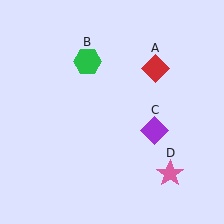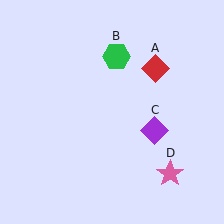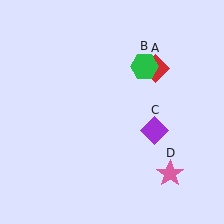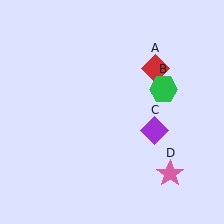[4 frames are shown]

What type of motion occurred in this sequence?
The green hexagon (object B) rotated clockwise around the center of the scene.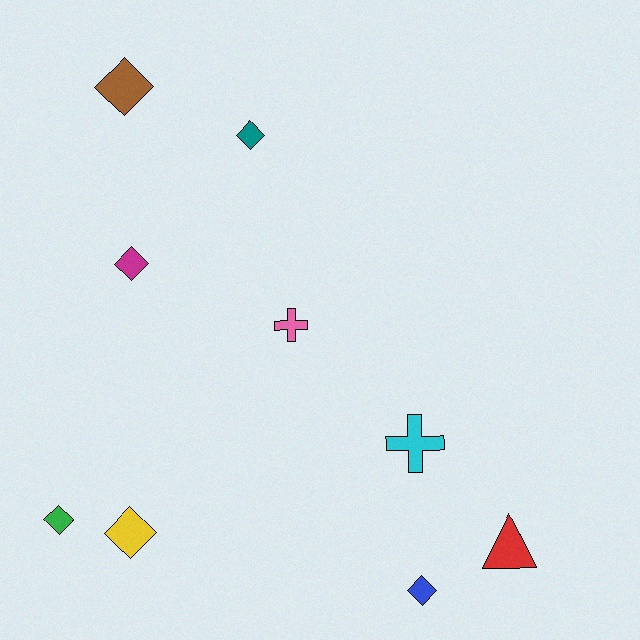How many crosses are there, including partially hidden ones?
There are 2 crosses.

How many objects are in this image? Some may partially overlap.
There are 9 objects.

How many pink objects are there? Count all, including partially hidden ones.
There is 1 pink object.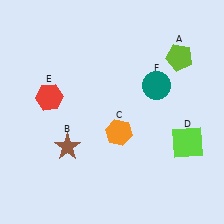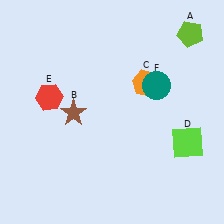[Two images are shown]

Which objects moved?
The objects that moved are: the lime pentagon (A), the brown star (B), the orange hexagon (C).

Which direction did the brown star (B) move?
The brown star (B) moved up.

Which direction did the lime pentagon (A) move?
The lime pentagon (A) moved up.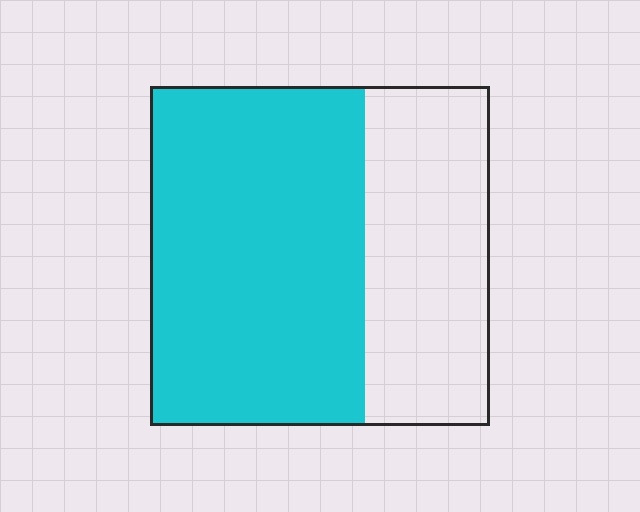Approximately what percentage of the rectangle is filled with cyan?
Approximately 65%.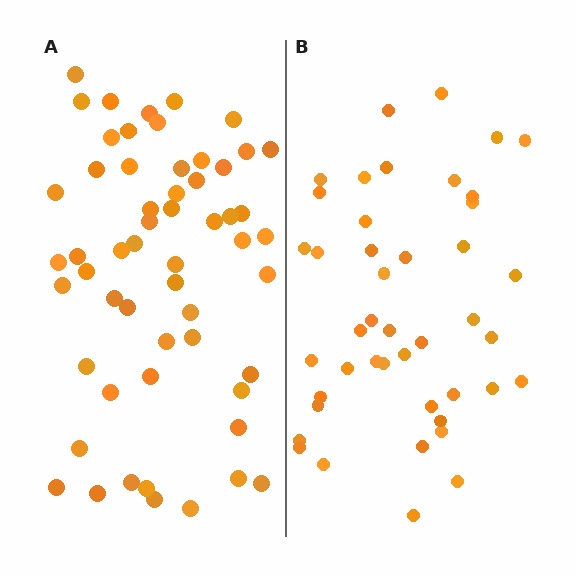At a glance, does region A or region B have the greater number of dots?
Region A (the left region) has more dots.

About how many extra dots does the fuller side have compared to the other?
Region A has roughly 12 or so more dots than region B.